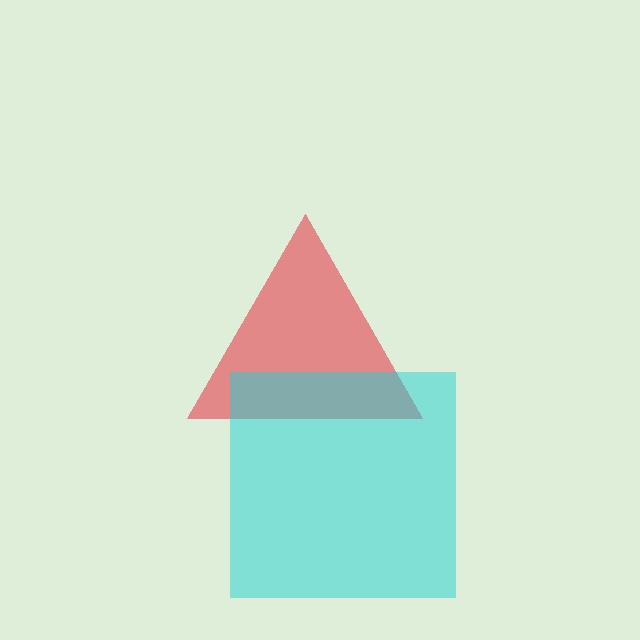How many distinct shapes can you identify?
There are 2 distinct shapes: a red triangle, a cyan square.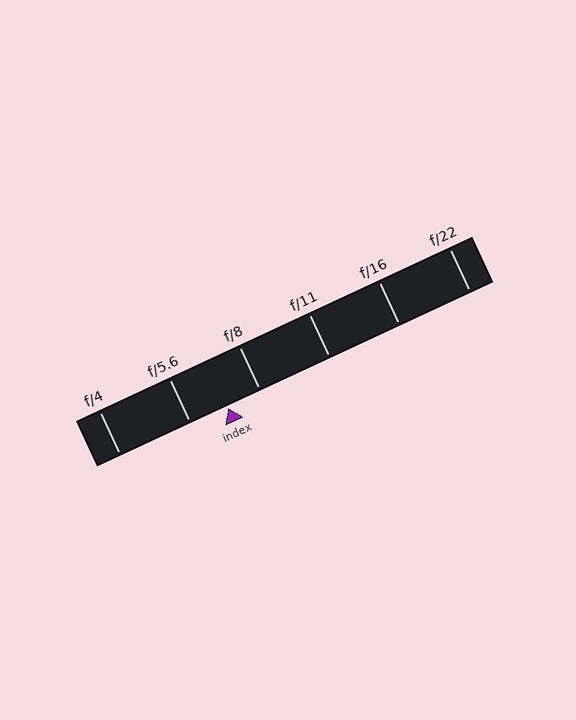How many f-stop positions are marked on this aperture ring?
There are 6 f-stop positions marked.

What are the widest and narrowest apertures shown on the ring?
The widest aperture shown is f/4 and the narrowest is f/22.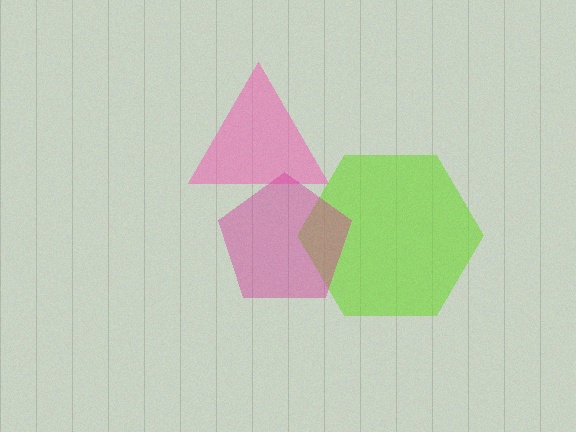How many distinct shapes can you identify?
There are 3 distinct shapes: a lime hexagon, a pink triangle, a magenta pentagon.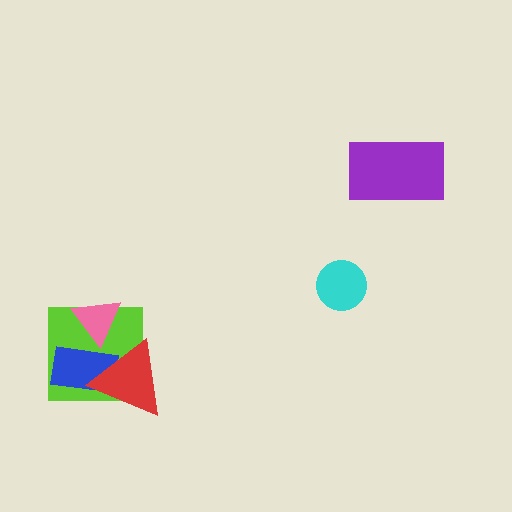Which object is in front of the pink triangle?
The blue rectangle is in front of the pink triangle.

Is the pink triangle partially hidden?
Yes, it is partially covered by another shape.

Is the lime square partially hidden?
Yes, it is partially covered by another shape.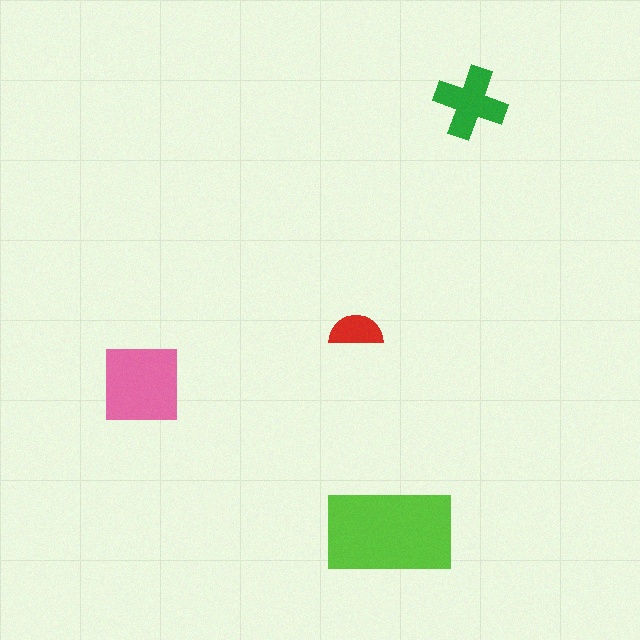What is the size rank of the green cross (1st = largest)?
3rd.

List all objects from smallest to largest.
The red semicircle, the green cross, the pink square, the lime rectangle.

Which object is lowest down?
The lime rectangle is bottommost.